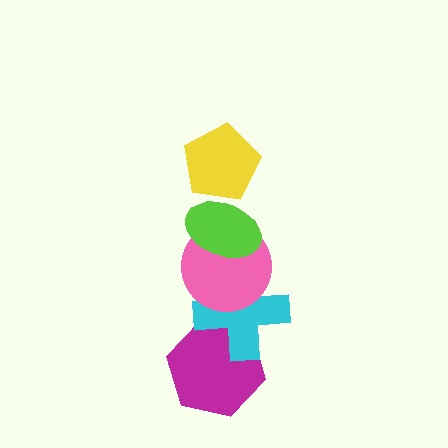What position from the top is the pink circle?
The pink circle is 3rd from the top.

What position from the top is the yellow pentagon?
The yellow pentagon is 1st from the top.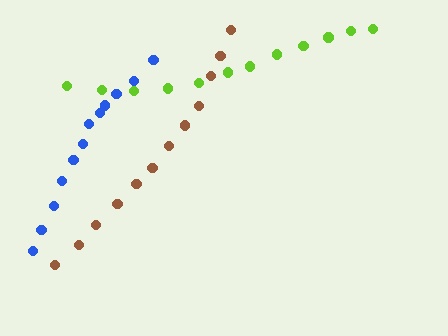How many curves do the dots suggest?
There are 3 distinct paths.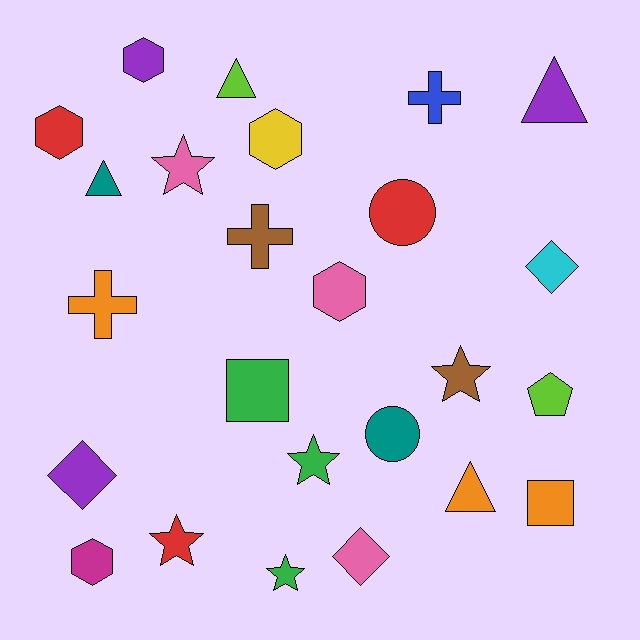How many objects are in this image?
There are 25 objects.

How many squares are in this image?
There are 2 squares.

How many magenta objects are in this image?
There is 1 magenta object.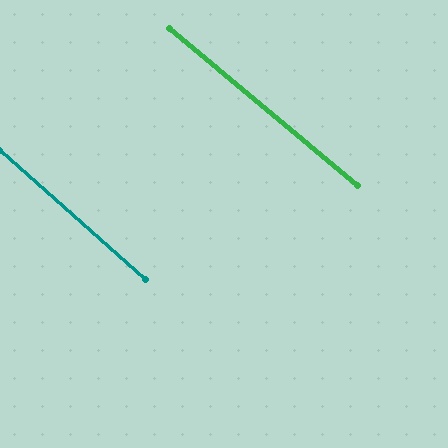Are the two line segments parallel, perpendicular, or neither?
Parallel — their directions differ by only 1.6°.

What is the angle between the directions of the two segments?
Approximately 2 degrees.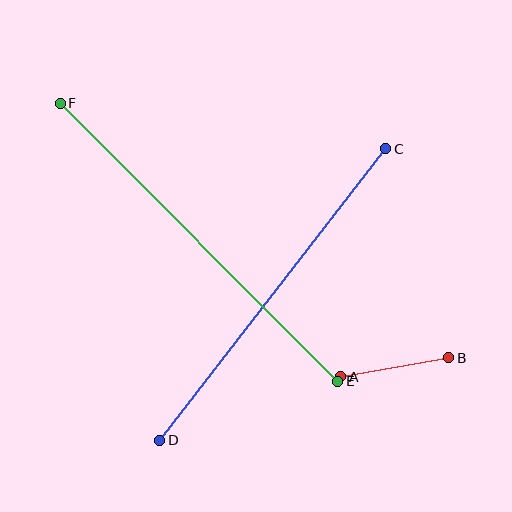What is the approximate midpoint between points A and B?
The midpoint is at approximately (395, 367) pixels.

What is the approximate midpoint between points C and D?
The midpoint is at approximately (273, 294) pixels.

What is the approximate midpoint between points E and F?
The midpoint is at approximately (199, 242) pixels.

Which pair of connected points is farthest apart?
Points E and F are farthest apart.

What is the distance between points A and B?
The distance is approximately 110 pixels.